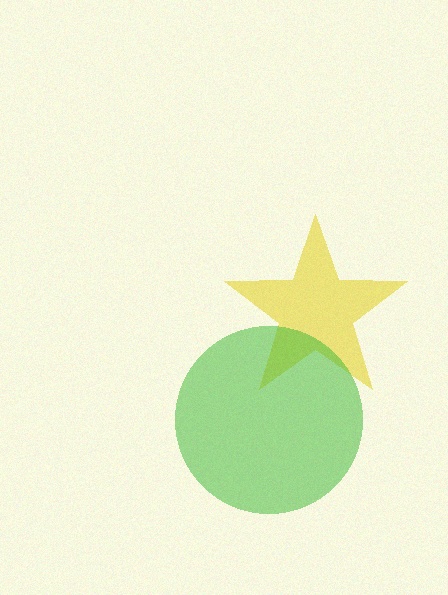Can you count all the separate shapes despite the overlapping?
Yes, there are 2 separate shapes.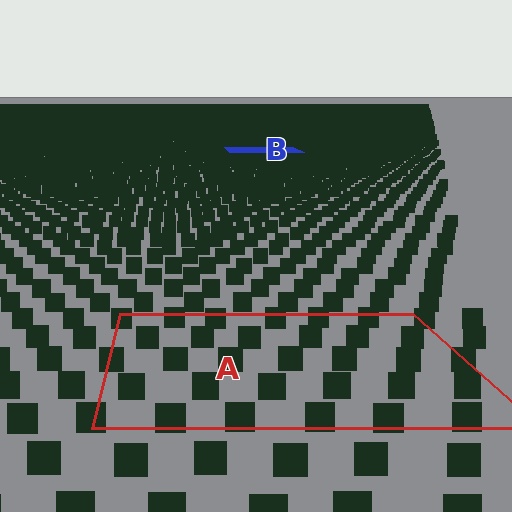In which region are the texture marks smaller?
The texture marks are smaller in region B, because it is farther away.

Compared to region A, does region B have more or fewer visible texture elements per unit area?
Region B has more texture elements per unit area — they are packed more densely because it is farther away.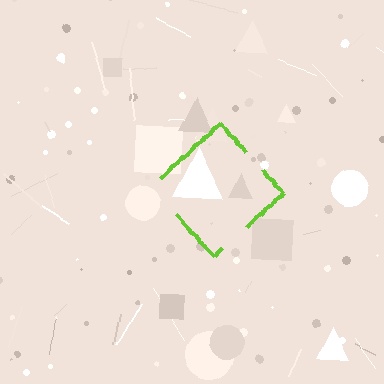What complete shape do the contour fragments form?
The contour fragments form a diamond.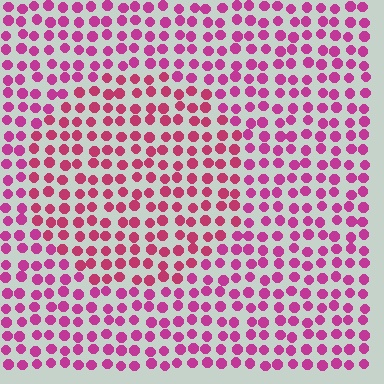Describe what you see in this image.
The image is filled with small magenta elements in a uniform arrangement. A circle-shaped region is visible where the elements are tinted to a slightly different hue, forming a subtle color boundary.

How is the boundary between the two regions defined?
The boundary is defined purely by a slight shift in hue (about 19 degrees). Spacing, size, and orientation are identical on both sides.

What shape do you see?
I see a circle.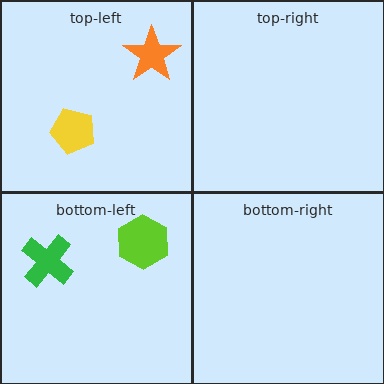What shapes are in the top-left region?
The orange star, the yellow pentagon.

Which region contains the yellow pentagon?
The top-left region.